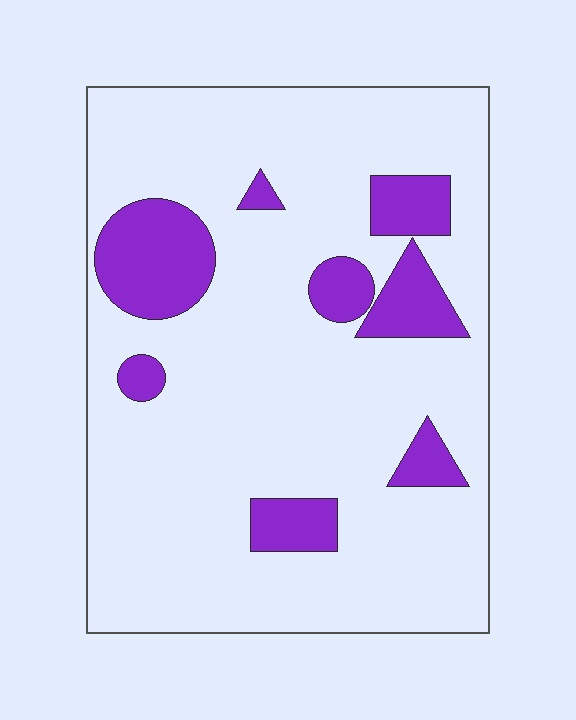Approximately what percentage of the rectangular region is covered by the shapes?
Approximately 15%.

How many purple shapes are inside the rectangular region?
8.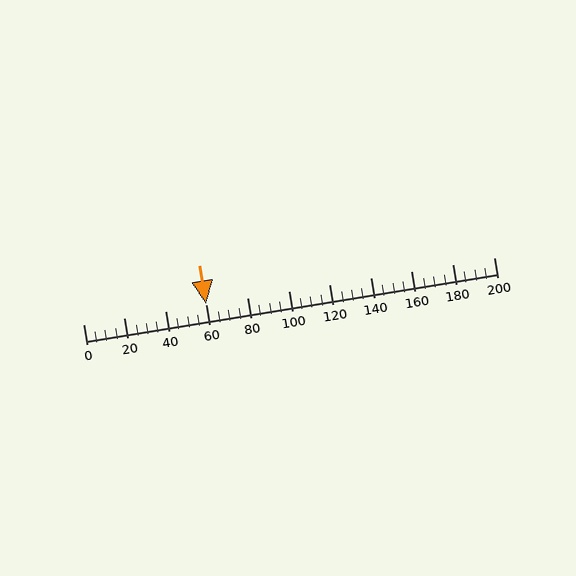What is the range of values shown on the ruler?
The ruler shows values from 0 to 200.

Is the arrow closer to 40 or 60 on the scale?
The arrow is closer to 60.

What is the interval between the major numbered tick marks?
The major tick marks are spaced 20 units apart.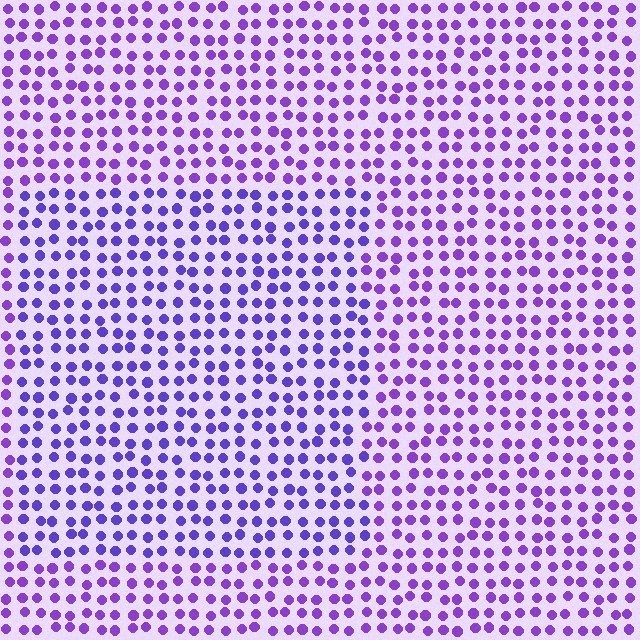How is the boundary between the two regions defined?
The boundary is defined purely by a slight shift in hue (about 19 degrees). Spacing, size, and orientation are identical on both sides.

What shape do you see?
I see a rectangle.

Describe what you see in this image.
The image is filled with small purple elements in a uniform arrangement. A rectangle-shaped region is visible where the elements are tinted to a slightly different hue, forming a subtle color boundary.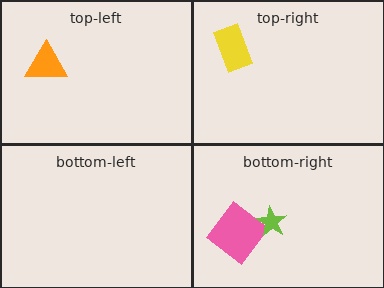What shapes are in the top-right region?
The yellow rectangle.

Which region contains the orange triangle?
The top-left region.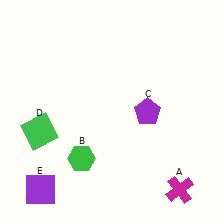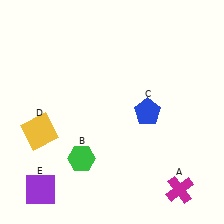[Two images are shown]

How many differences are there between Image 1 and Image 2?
There are 2 differences between the two images.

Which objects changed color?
C changed from purple to blue. D changed from green to yellow.